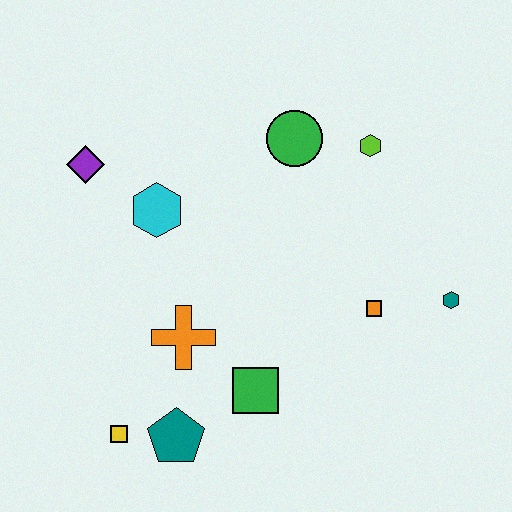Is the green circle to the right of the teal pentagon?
Yes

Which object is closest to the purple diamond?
The cyan hexagon is closest to the purple diamond.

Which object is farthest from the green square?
The purple diamond is farthest from the green square.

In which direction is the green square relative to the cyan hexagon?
The green square is below the cyan hexagon.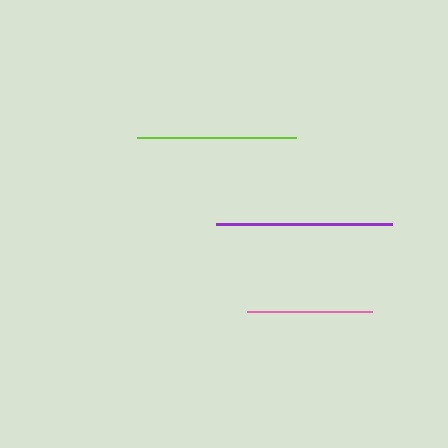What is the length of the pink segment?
The pink segment is approximately 125 pixels long.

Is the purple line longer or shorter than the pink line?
The purple line is longer than the pink line.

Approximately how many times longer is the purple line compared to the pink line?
The purple line is approximately 1.4 times the length of the pink line.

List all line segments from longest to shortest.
From longest to shortest: purple, lime, pink.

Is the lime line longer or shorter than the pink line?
The lime line is longer than the pink line.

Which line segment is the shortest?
The pink line is the shortest at approximately 125 pixels.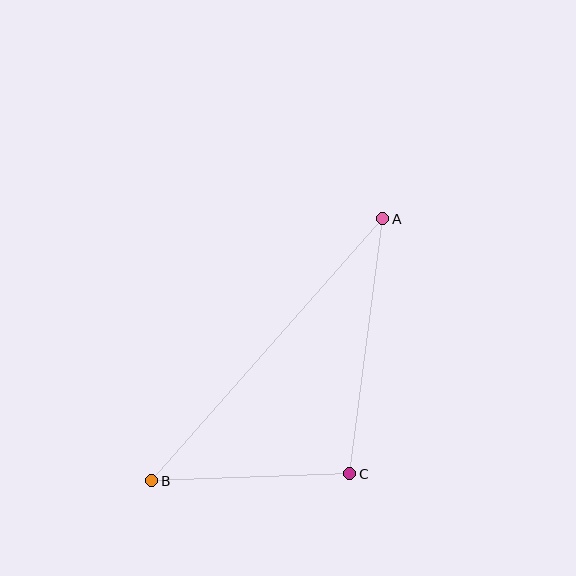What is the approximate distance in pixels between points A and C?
The distance between A and C is approximately 257 pixels.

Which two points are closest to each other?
Points B and C are closest to each other.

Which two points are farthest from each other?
Points A and B are farthest from each other.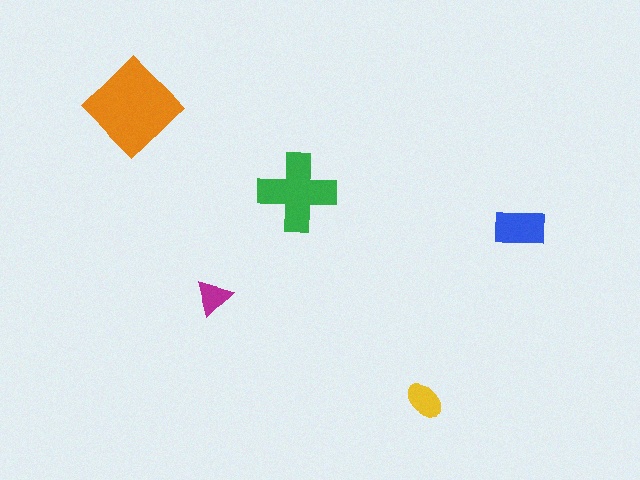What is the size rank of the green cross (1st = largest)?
2nd.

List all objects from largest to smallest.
The orange diamond, the green cross, the blue rectangle, the yellow ellipse, the magenta triangle.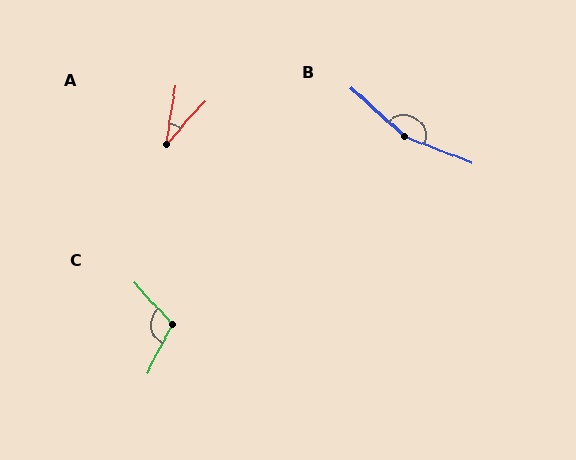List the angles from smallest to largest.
A (33°), C (110°), B (159°).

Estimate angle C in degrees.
Approximately 110 degrees.